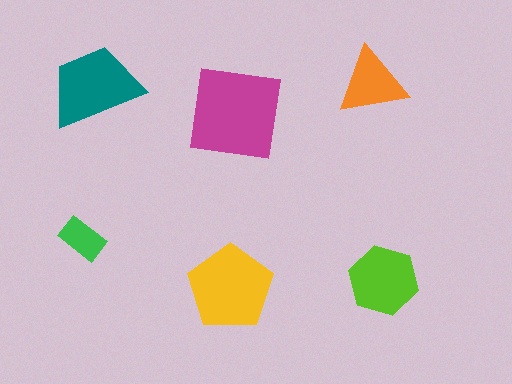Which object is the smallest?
The green rectangle.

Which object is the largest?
The magenta square.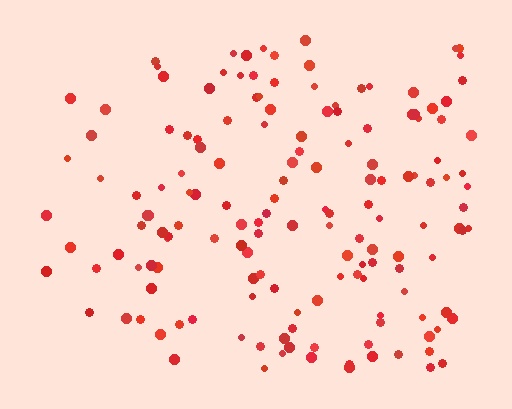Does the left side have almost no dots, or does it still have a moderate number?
Still a moderate number, just noticeably fewer than the right.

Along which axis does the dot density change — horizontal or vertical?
Horizontal.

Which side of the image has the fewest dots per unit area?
The left.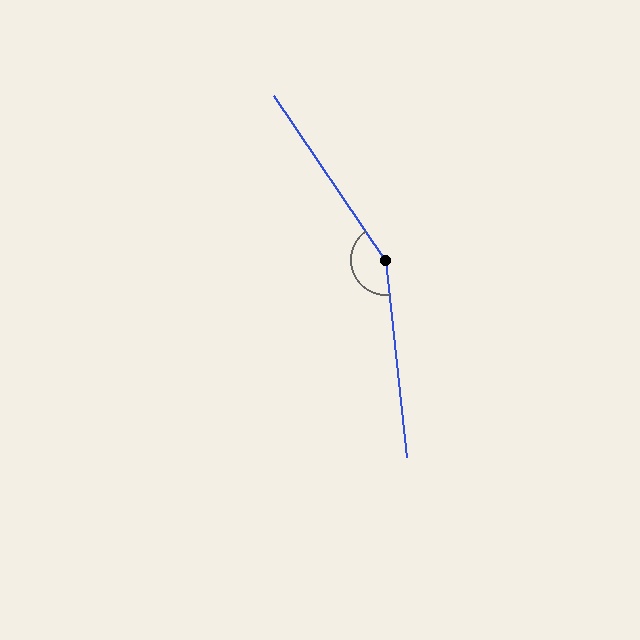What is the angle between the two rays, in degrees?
Approximately 152 degrees.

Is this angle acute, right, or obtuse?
It is obtuse.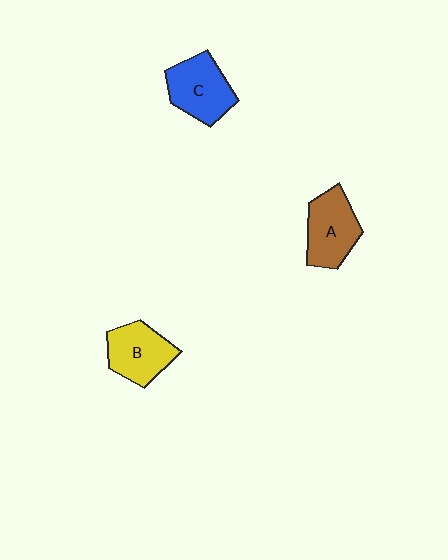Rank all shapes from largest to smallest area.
From largest to smallest: C (blue), A (brown), B (yellow).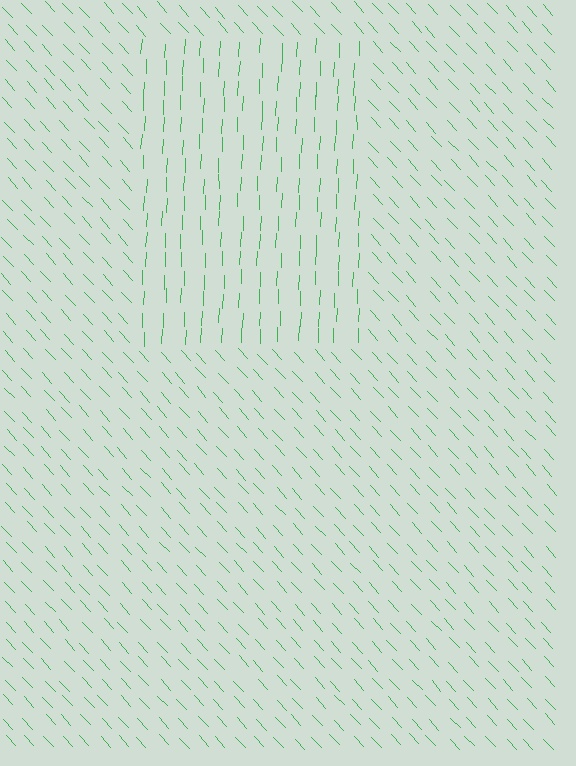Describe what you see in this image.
The image is filled with small green line segments. A rectangle region in the image has lines oriented differently from the surrounding lines, creating a visible texture boundary.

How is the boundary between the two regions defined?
The boundary is defined purely by a change in line orientation (approximately 45 degrees difference). All lines are the same color and thickness.